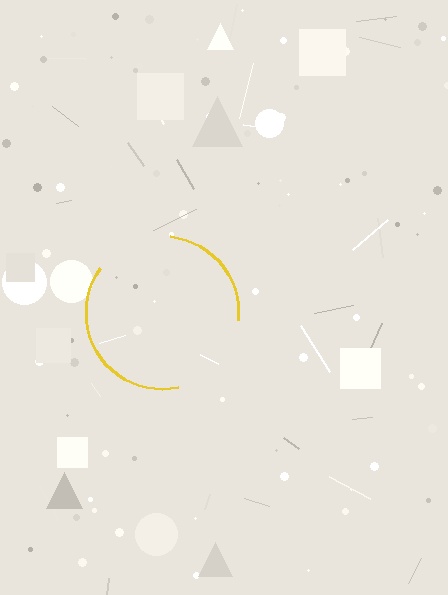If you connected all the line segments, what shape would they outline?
They would outline a circle.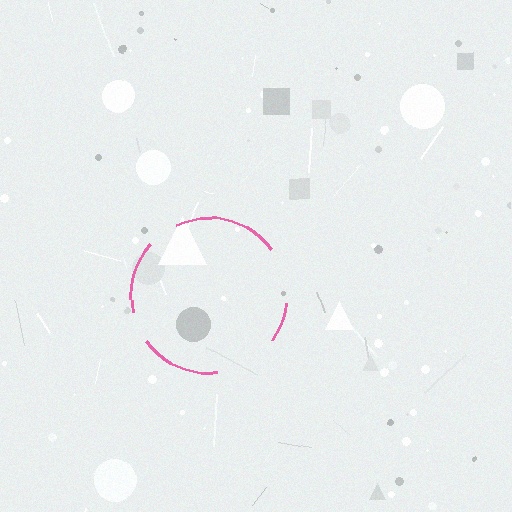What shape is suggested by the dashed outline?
The dashed outline suggests a circle.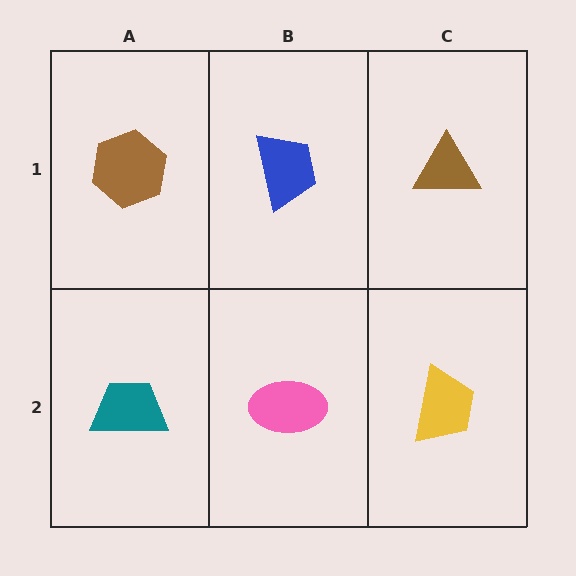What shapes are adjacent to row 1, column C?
A yellow trapezoid (row 2, column C), a blue trapezoid (row 1, column B).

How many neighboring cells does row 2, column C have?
2.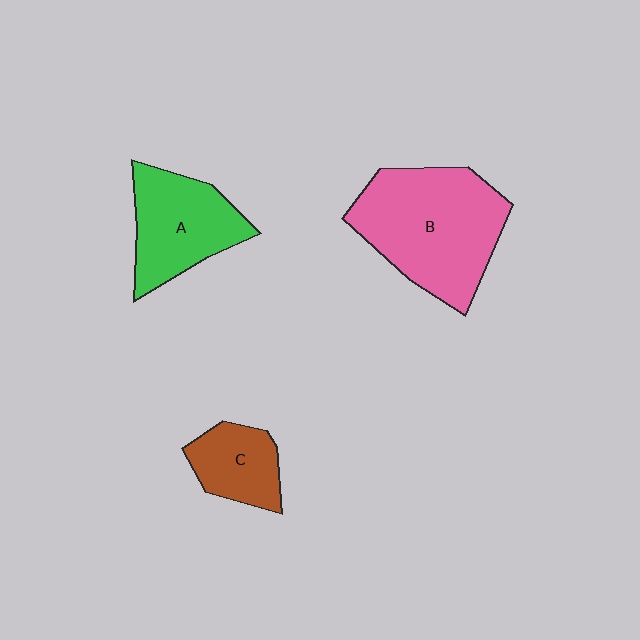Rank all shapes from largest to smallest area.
From largest to smallest: B (pink), A (green), C (brown).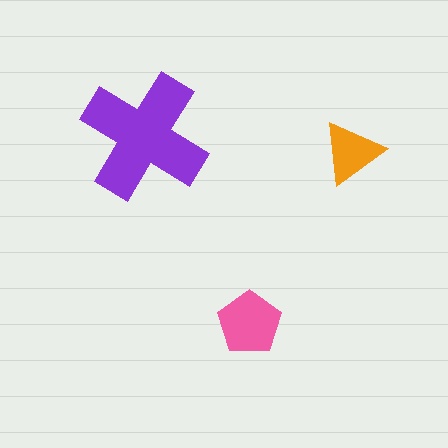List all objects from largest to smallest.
The purple cross, the pink pentagon, the orange triangle.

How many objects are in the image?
There are 3 objects in the image.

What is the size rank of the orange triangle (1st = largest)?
3rd.